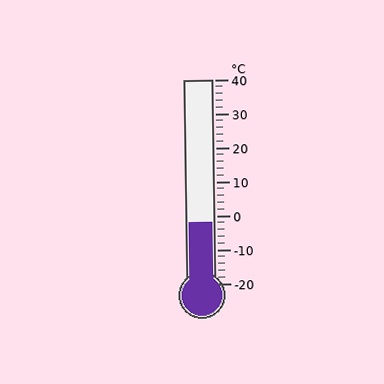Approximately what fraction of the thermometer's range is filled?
The thermometer is filled to approximately 30% of its range.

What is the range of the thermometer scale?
The thermometer scale ranges from -20°C to 40°C.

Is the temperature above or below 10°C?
The temperature is below 10°C.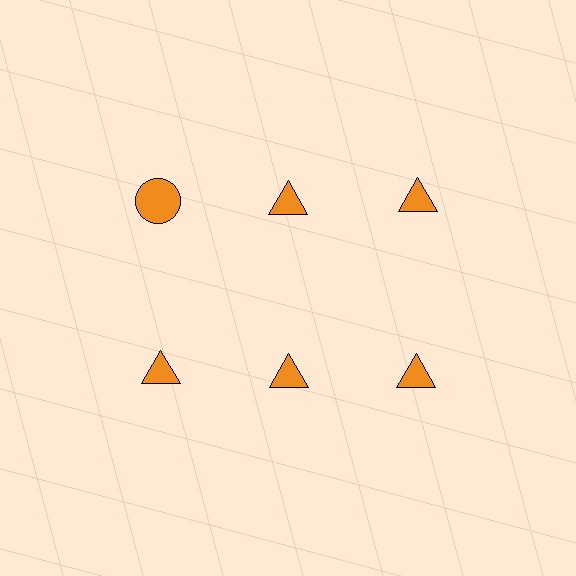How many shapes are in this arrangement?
There are 6 shapes arranged in a grid pattern.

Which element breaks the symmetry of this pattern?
The orange circle in the top row, leftmost column breaks the symmetry. All other shapes are orange triangles.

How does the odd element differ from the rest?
It has a different shape: circle instead of triangle.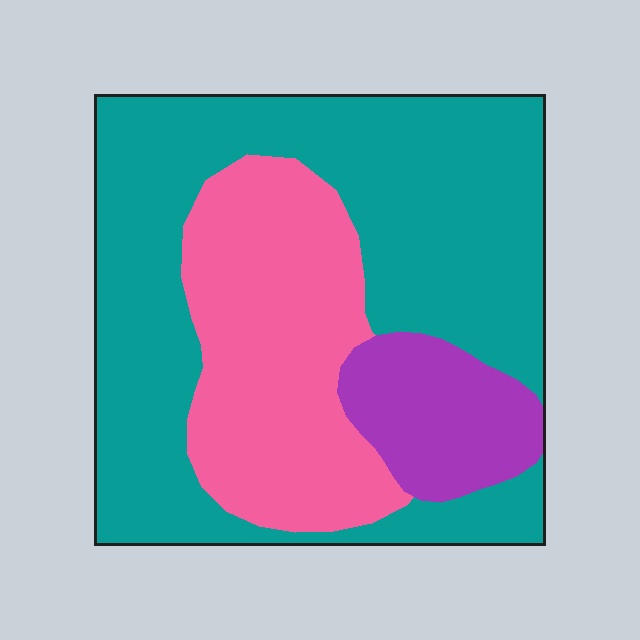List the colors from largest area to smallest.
From largest to smallest: teal, pink, purple.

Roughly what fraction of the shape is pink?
Pink covers about 30% of the shape.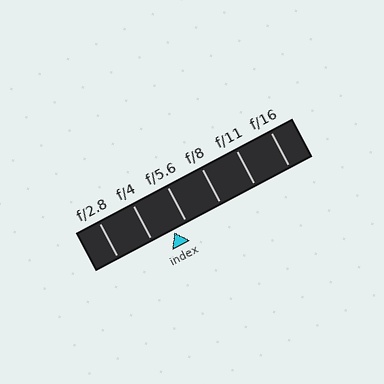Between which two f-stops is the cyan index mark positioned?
The index mark is between f/4 and f/5.6.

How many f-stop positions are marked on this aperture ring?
There are 6 f-stop positions marked.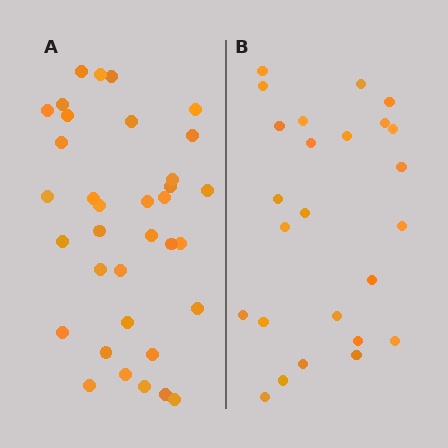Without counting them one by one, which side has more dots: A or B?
Region A (the left region) has more dots.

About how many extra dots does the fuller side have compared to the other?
Region A has roughly 10 or so more dots than region B.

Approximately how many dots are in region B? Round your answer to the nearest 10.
About 20 dots. (The exact count is 25, which rounds to 20.)